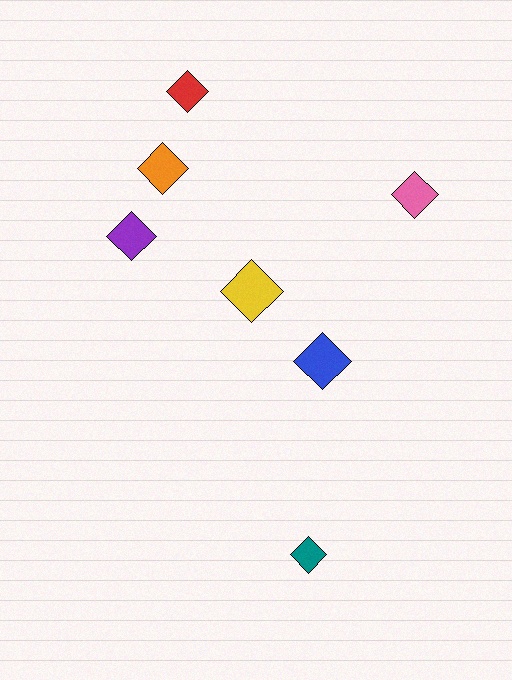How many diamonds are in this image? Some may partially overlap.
There are 7 diamonds.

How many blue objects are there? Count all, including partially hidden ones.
There is 1 blue object.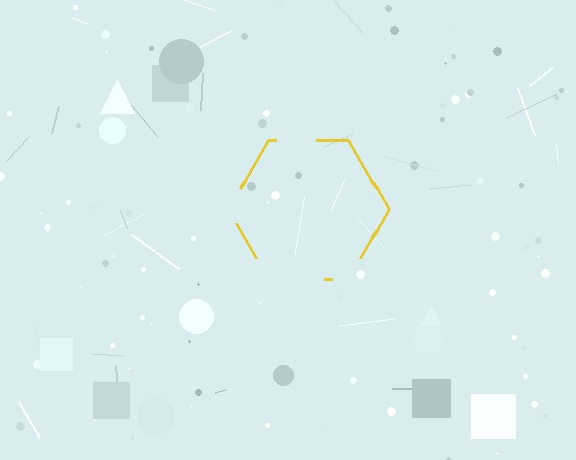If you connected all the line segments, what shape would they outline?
They would outline a hexagon.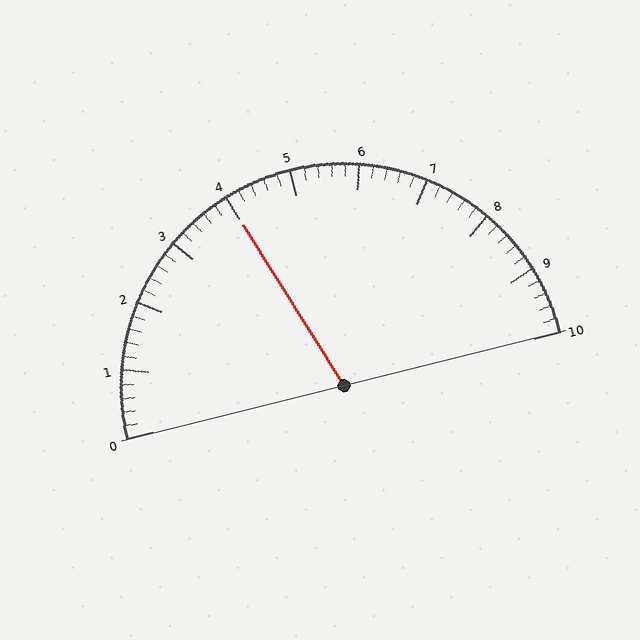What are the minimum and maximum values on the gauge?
The gauge ranges from 0 to 10.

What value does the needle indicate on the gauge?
The needle indicates approximately 4.0.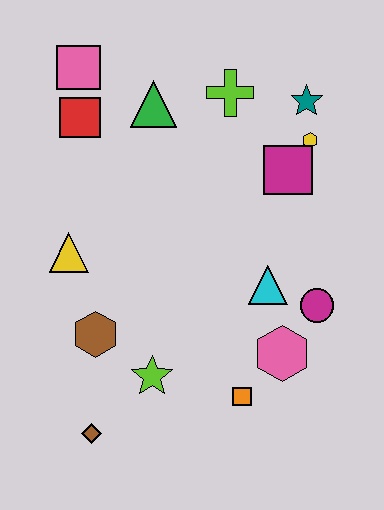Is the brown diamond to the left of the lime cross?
Yes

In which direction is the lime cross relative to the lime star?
The lime cross is above the lime star.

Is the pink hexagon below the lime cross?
Yes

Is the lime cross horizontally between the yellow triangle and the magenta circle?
Yes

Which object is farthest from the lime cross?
The brown diamond is farthest from the lime cross.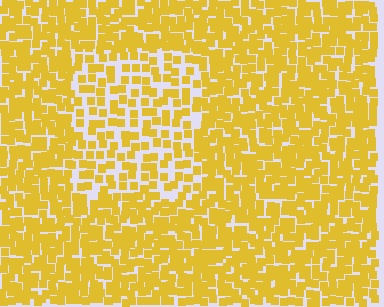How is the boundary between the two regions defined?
The boundary is defined by a change in element density (approximately 1.8x ratio). All elements are the same color, size, and shape.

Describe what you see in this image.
The image contains small yellow elements arranged at two different densities. A rectangle-shaped region is visible where the elements are less densely packed than the surrounding area.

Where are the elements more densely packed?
The elements are more densely packed outside the rectangle boundary.